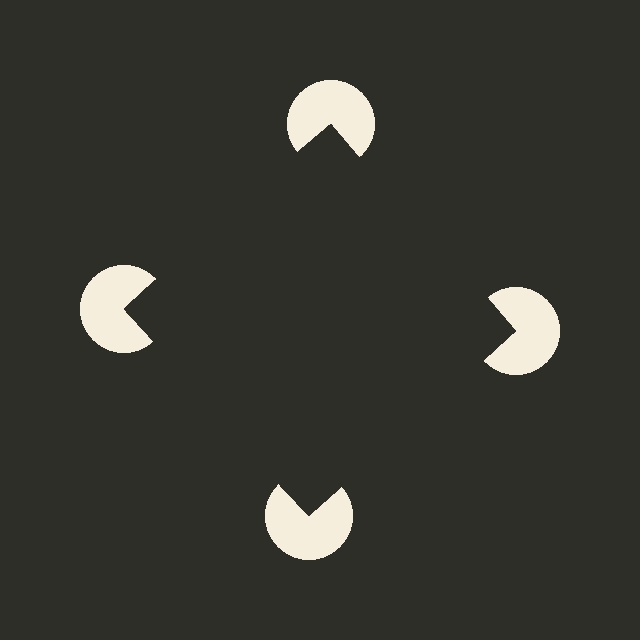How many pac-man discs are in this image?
There are 4 — one at each vertex of the illusory square.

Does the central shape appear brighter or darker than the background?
It typically appears slightly darker than the background, even though no actual brightness change is drawn.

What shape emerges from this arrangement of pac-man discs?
An illusory square — its edges are inferred from the aligned wedge cuts in the pac-man discs, not physically drawn.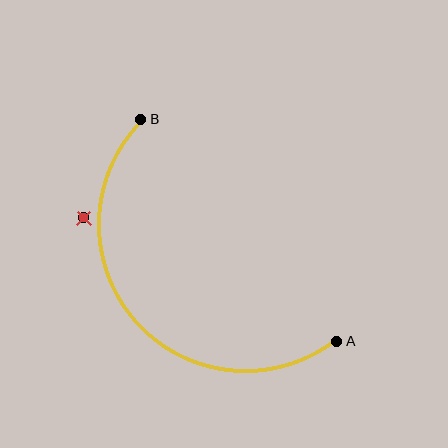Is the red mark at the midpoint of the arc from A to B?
No — the red mark does not lie on the arc at all. It sits slightly outside the curve.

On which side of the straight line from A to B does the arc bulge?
The arc bulges below and to the left of the straight line connecting A and B.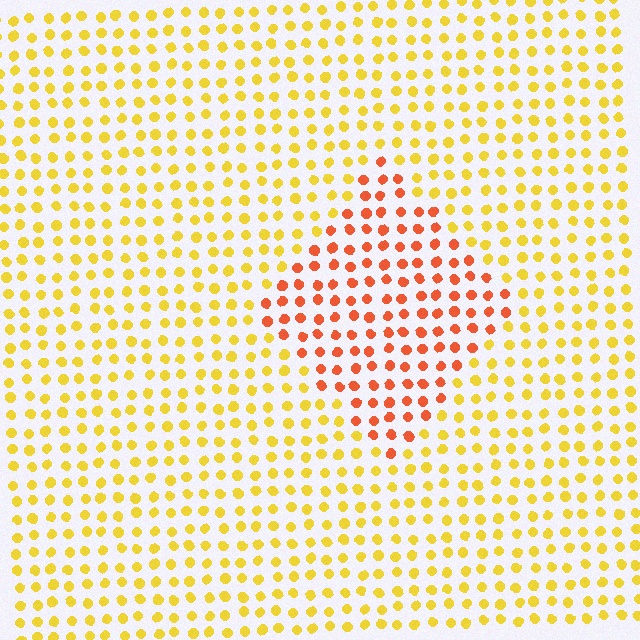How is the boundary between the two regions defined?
The boundary is defined purely by a slight shift in hue (about 40 degrees). Spacing, size, and orientation are identical on both sides.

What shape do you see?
I see a diamond.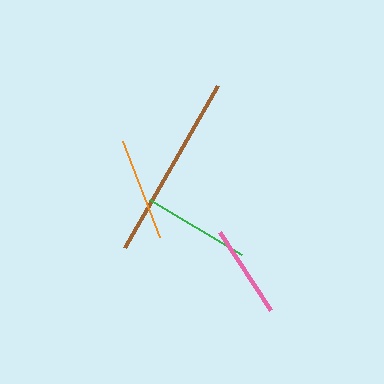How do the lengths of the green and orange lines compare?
The green and orange lines are approximately the same length.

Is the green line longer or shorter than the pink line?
The green line is longer than the pink line.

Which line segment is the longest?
The brown line is the longest at approximately 187 pixels.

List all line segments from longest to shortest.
From longest to shortest: brown, green, orange, pink.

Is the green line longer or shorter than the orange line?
The green line is longer than the orange line.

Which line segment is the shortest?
The pink line is the shortest at approximately 93 pixels.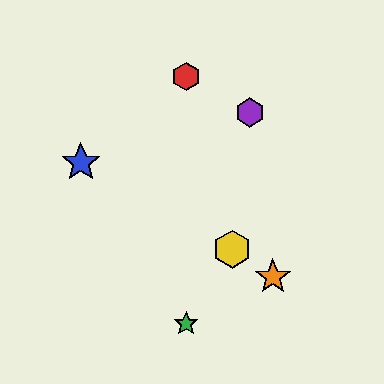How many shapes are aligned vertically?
2 shapes (the red hexagon, the green star) are aligned vertically.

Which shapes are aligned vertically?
The red hexagon, the green star are aligned vertically.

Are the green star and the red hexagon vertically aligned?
Yes, both are at x≈186.